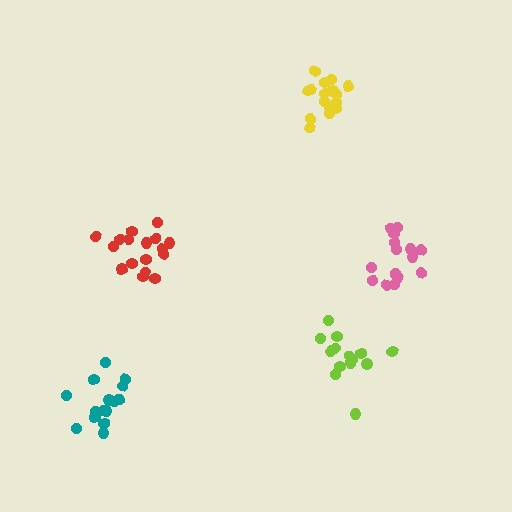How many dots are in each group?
Group 1: 14 dots, Group 2: 16 dots, Group 3: 17 dots, Group 4: 17 dots, Group 5: 16 dots (80 total).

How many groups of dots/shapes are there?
There are 5 groups.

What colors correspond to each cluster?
The clusters are colored: lime, pink, red, yellow, teal.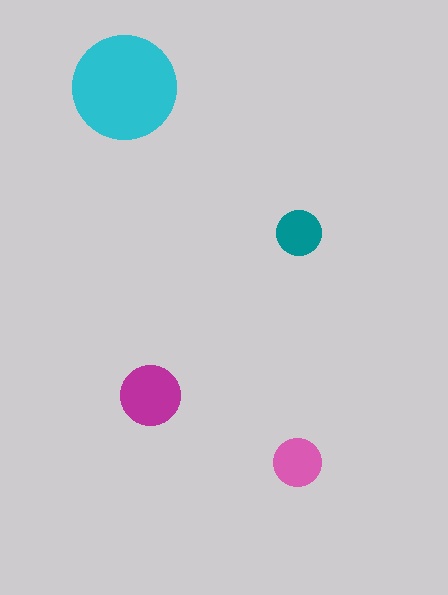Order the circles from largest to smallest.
the cyan one, the magenta one, the pink one, the teal one.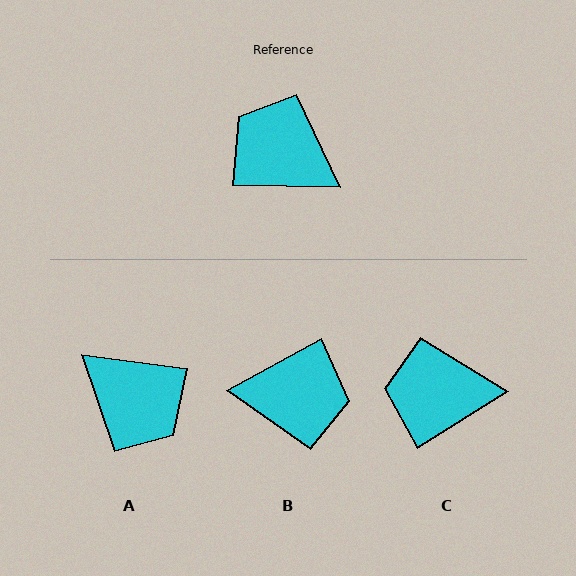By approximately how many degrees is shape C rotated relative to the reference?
Approximately 33 degrees counter-clockwise.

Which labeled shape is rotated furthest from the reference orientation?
A, about 173 degrees away.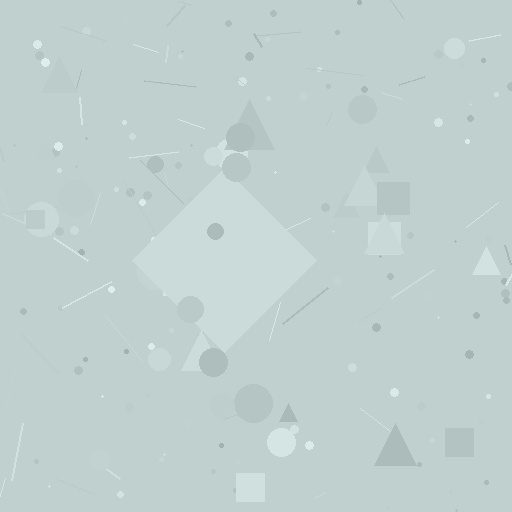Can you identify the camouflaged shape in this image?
The camouflaged shape is a diamond.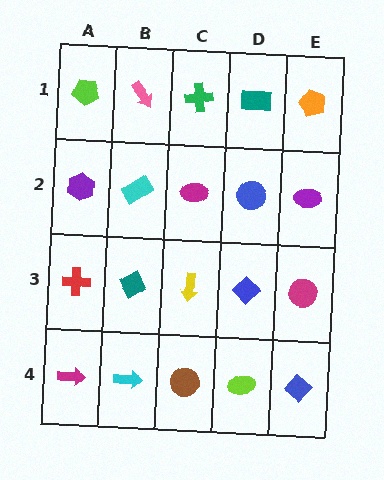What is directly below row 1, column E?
A purple ellipse.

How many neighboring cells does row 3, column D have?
4.